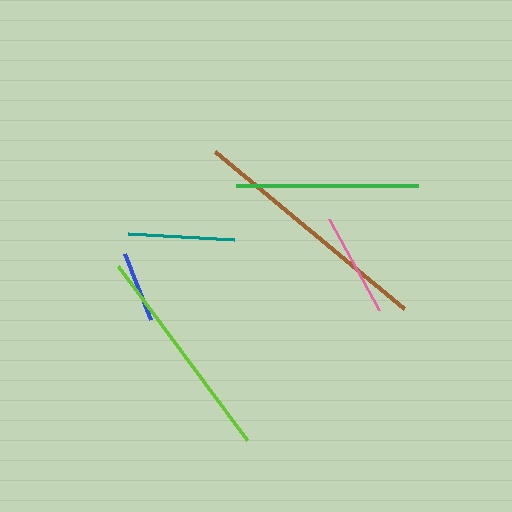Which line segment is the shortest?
The blue line is the shortest at approximately 71 pixels.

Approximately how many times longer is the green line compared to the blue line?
The green line is approximately 2.6 times the length of the blue line.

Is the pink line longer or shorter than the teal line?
The teal line is longer than the pink line.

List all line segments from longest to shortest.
From longest to shortest: brown, lime, green, teal, pink, blue.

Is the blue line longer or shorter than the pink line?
The pink line is longer than the blue line.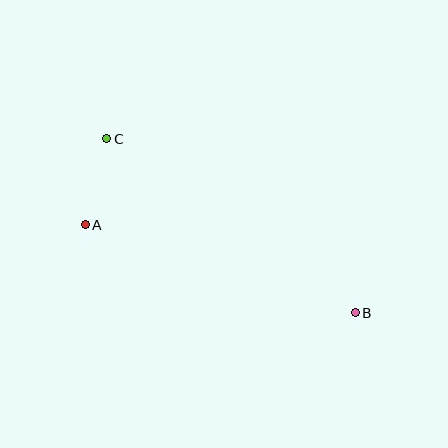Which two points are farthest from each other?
Points B and C are farthest from each other.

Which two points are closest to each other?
Points A and C are closest to each other.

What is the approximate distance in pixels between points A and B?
The distance between A and B is approximately 284 pixels.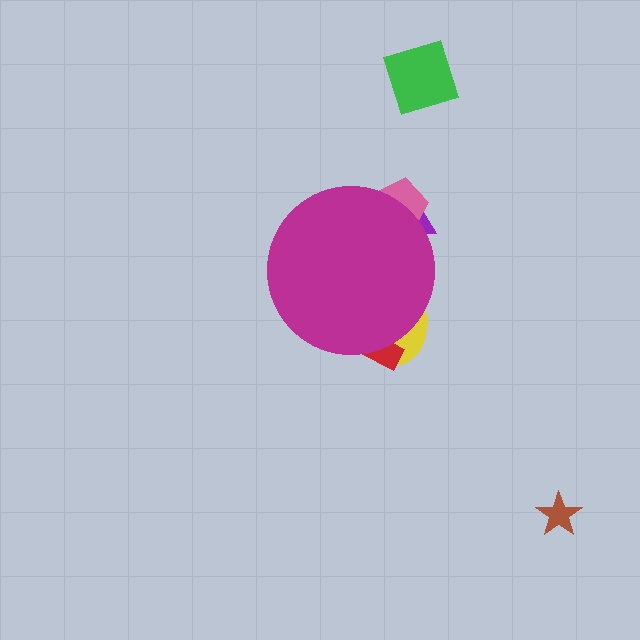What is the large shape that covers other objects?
A magenta circle.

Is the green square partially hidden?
No, the green square is fully visible.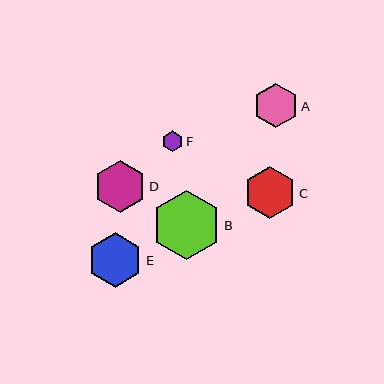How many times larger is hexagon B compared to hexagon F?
Hexagon B is approximately 3.3 times the size of hexagon F.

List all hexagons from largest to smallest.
From largest to smallest: B, E, C, D, A, F.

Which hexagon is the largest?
Hexagon B is the largest with a size of approximately 69 pixels.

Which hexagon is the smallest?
Hexagon F is the smallest with a size of approximately 21 pixels.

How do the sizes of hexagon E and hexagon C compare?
Hexagon E and hexagon C are approximately the same size.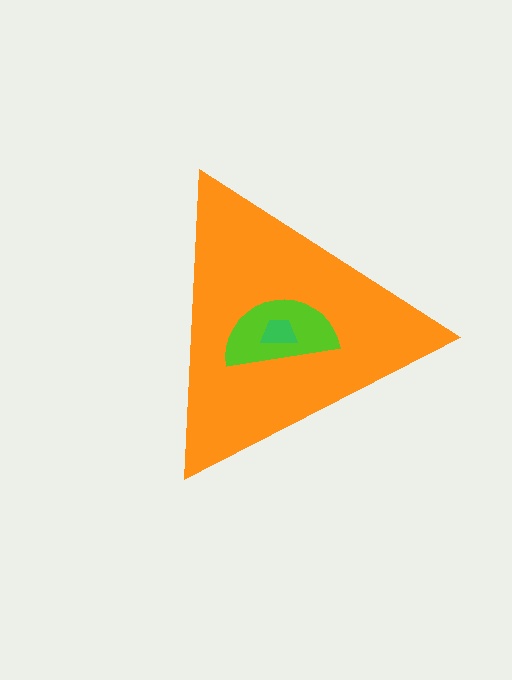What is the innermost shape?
The green trapezoid.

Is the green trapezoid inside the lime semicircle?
Yes.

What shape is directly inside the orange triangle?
The lime semicircle.